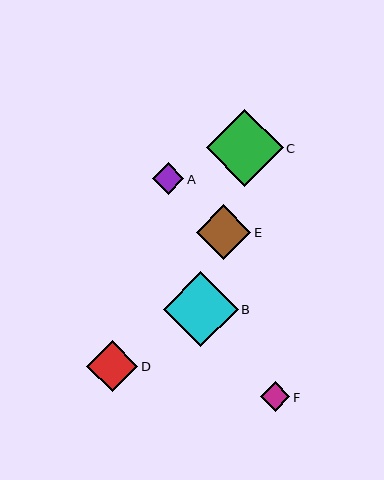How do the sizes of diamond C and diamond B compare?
Diamond C and diamond B are approximately the same size.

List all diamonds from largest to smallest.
From largest to smallest: C, B, E, D, A, F.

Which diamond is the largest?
Diamond C is the largest with a size of approximately 77 pixels.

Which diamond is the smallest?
Diamond F is the smallest with a size of approximately 30 pixels.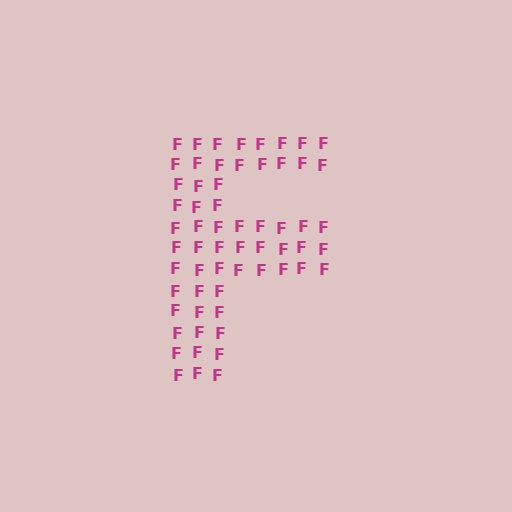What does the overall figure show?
The overall figure shows the letter F.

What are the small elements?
The small elements are letter F's.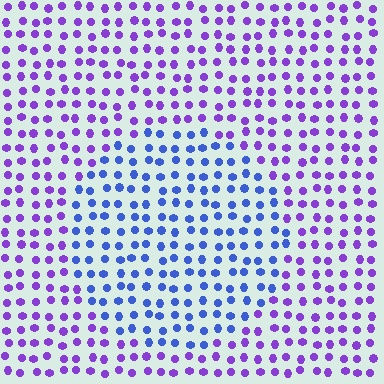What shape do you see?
I see a circle.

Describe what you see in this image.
The image is filled with small purple elements in a uniform arrangement. A circle-shaped region is visible where the elements are tinted to a slightly different hue, forming a subtle color boundary.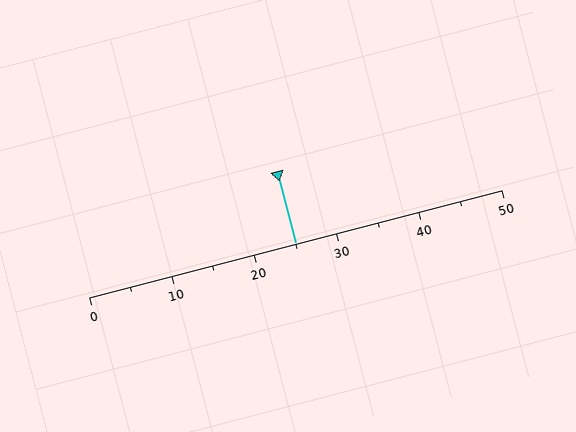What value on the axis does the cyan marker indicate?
The marker indicates approximately 25.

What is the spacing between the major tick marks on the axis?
The major ticks are spaced 10 apart.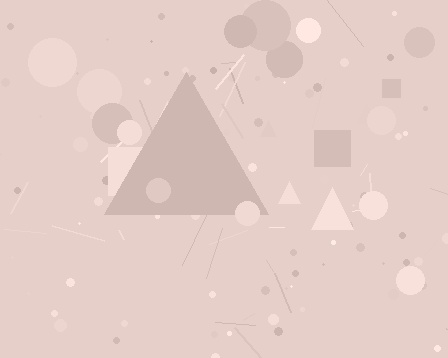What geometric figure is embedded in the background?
A triangle is embedded in the background.